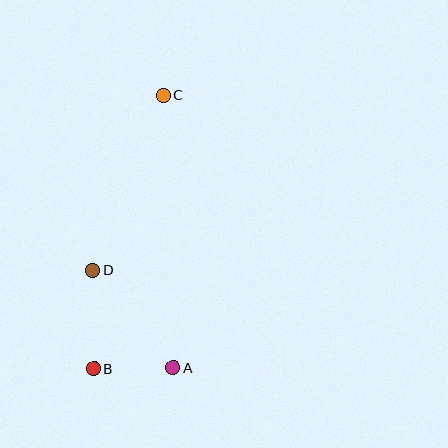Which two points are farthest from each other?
Points B and C are farthest from each other.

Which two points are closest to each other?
Points A and B are closest to each other.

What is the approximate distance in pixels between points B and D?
The distance between B and D is approximately 99 pixels.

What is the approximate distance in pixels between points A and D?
The distance between A and D is approximately 127 pixels.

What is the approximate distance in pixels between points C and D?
The distance between C and D is approximately 189 pixels.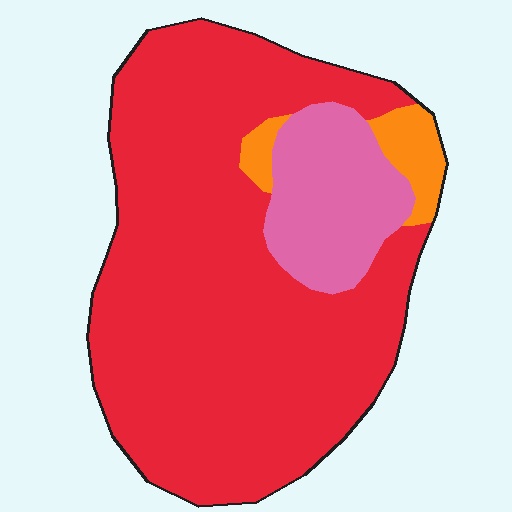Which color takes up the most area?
Red, at roughly 80%.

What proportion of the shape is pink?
Pink takes up about one sixth (1/6) of the shape.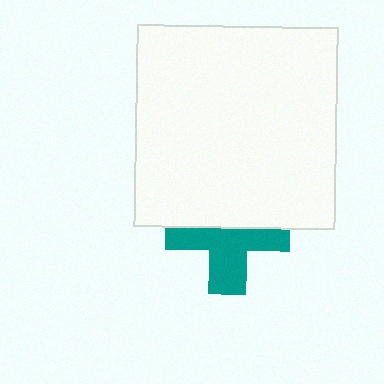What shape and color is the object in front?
The object in front is a white square.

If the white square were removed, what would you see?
You would see the complete teal cross.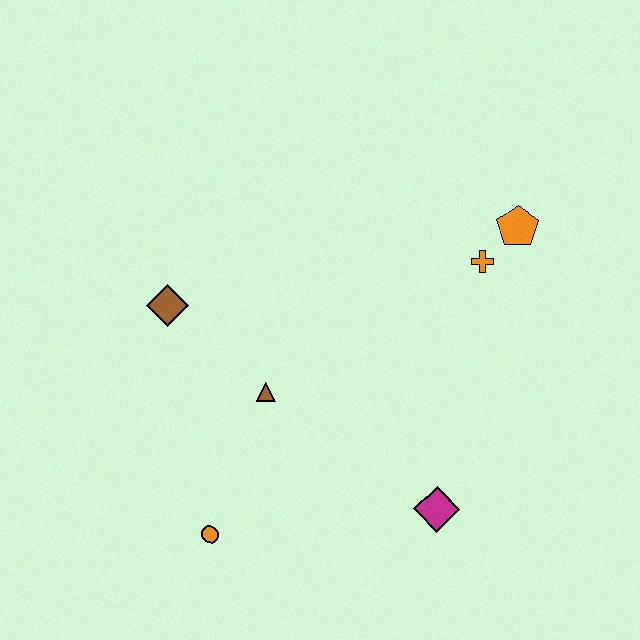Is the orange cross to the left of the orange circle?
No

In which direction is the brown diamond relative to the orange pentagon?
The brown diamond is to the left of the orange pentagon.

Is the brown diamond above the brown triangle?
Yes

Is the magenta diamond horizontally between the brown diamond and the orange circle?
No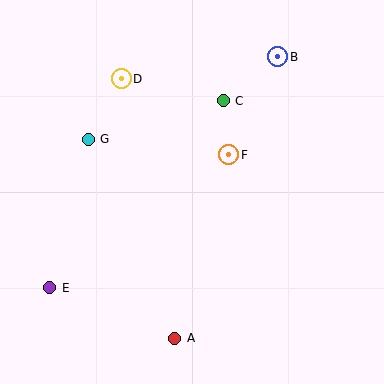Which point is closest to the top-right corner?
Point B is closest to the top-right corner.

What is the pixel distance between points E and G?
The distance between E and G is 154 pixels.